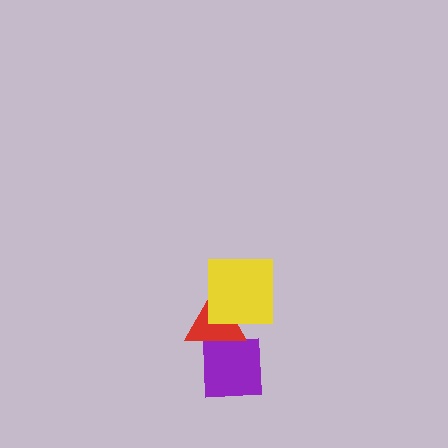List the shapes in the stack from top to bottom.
From top to bottom: the yellow square, the red triangle, the purple square.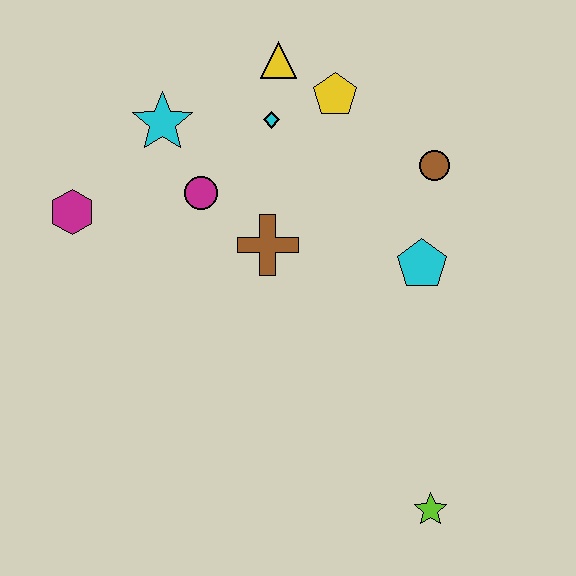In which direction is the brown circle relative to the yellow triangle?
The brown circle is to the right of the yellow triangle.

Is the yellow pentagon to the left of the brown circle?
Yes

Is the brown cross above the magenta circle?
No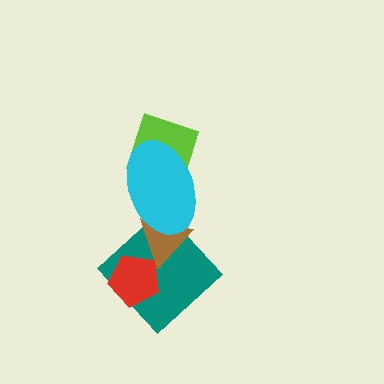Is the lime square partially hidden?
Yes, it is partially covered by another shape.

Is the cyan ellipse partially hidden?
No, no other shape covers it.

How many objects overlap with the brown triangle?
3 objects overlap with the brown triangle.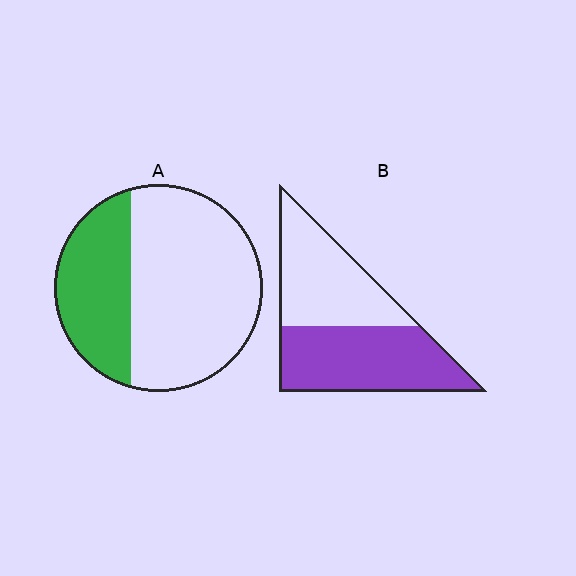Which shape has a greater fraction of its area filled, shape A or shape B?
Shape B.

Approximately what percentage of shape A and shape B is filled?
A is approximately 35% and B is approximately 55%.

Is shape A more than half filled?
No.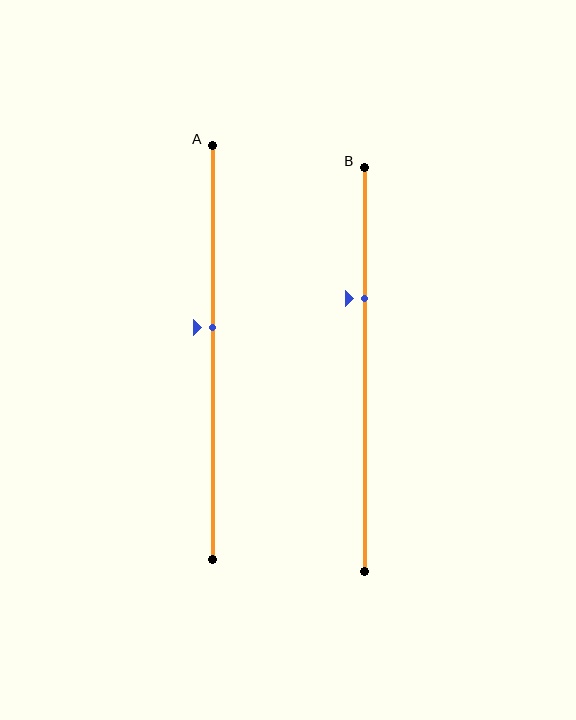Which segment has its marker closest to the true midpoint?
Segment A has its marker closest to the true midpoint.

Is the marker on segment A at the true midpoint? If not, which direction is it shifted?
No, the marker on segment A is shifted upward by about 6% of the segment length.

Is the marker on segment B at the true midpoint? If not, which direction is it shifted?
No, the marker on segment B is shifted upward by about 18% of the segment length.